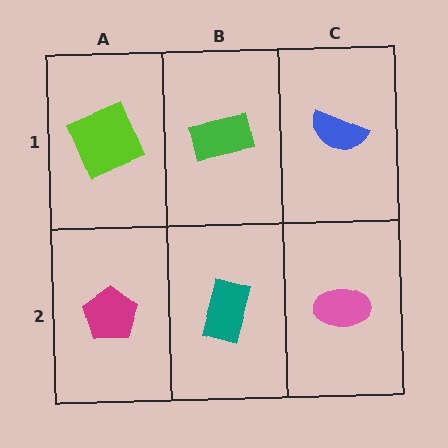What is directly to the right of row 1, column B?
A blue semicircle.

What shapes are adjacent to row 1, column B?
A teal rectangle (row 2, column B), a lime square (row 1, column A), a blue semicircle (row 1, column C).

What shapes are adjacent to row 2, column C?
A blue semicircle (row 1, column C), a teal rectangle (row 2, column B).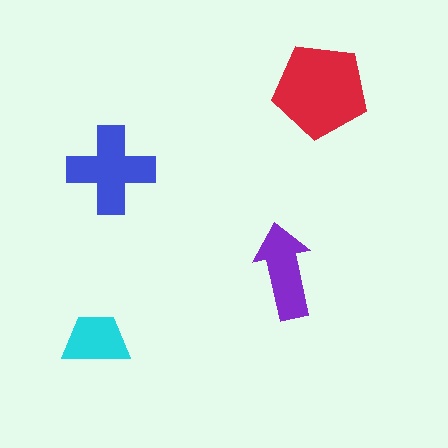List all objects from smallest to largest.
The cyan trapezoid, the purple arrow, the blue cross, the red pentagon.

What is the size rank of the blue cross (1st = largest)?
2nd.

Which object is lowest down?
The cyan trapezoid is bottommost.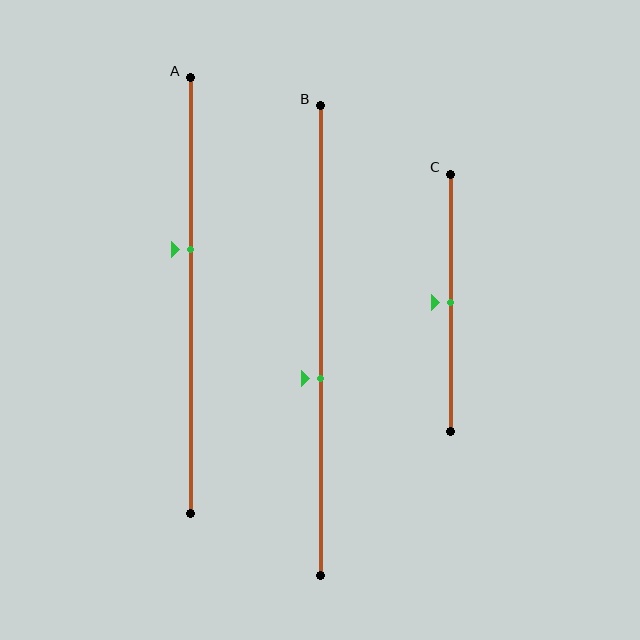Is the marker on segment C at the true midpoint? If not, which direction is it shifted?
Yes, the marker on segment C is at the true midpoint.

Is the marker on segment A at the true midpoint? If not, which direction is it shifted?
No, the marker on segment A is shifted upward by about 11% of the segment length.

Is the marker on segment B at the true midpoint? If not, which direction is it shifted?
No, the marker on segment B is shifted downward by about 8% of the segment length.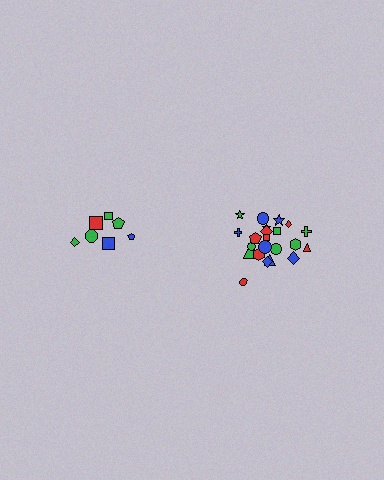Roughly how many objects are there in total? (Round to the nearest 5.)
Roughly 30 objects in total.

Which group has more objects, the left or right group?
The right group.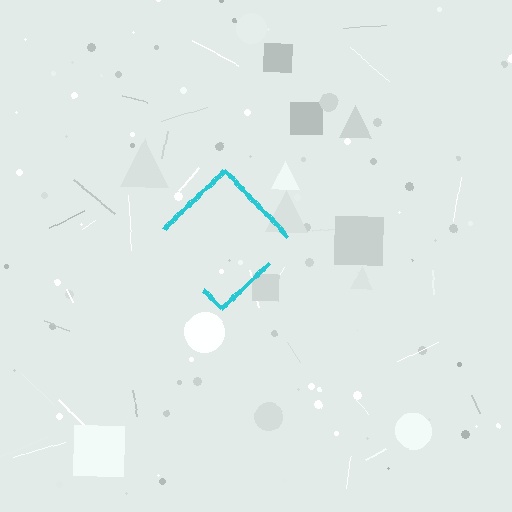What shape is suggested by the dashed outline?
The dashed outline suggests a diamond.